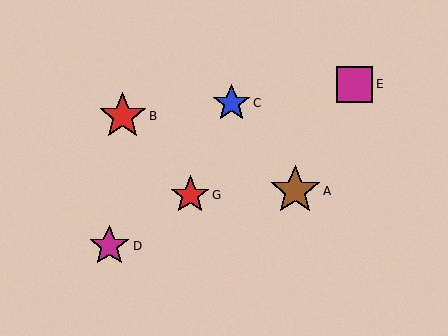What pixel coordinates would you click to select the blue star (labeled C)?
Click at (232, 103) to select the blue star C.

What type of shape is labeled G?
Shape G is a red star.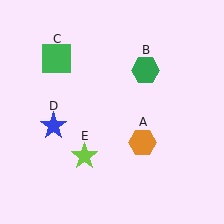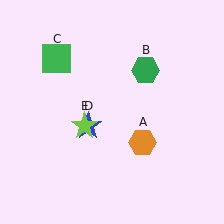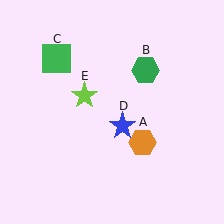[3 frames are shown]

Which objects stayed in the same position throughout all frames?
Orange hexagon (object A) and green hexagon (object B) and green square (object C) remained stationary.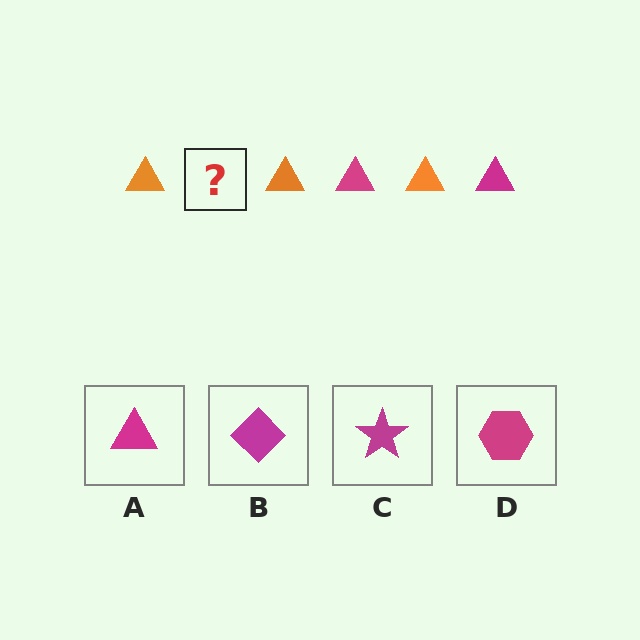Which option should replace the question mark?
Option A.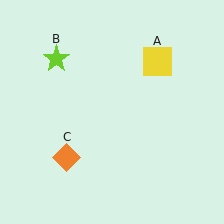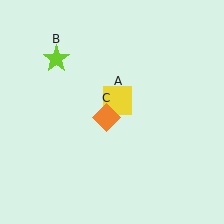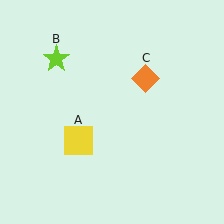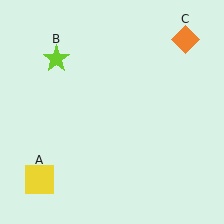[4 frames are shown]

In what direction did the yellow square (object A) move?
The yellow square (object A) moved down and to the left.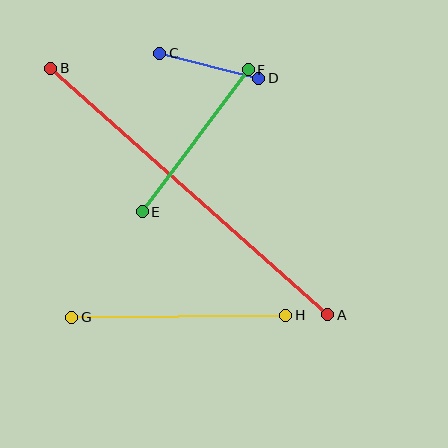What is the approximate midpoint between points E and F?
The midpoint is at approximately (195, 141) pixels.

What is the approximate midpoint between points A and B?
The midpoint is at approximately (189, 191) pixels.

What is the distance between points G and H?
The distance is approximately 214 pixels.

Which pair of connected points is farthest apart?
Points A and B are farthest apart.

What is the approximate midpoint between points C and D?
The midpoint is at approximately (209, 66) pixels.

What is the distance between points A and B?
The distance is approximately 371 pixels.